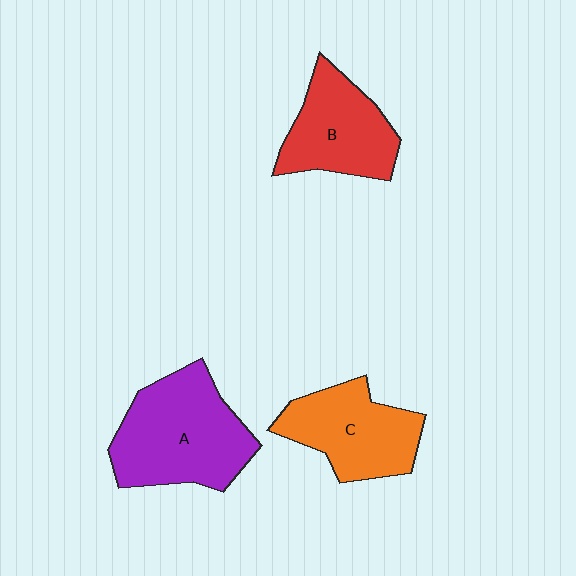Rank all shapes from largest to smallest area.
From largest to smallest: A (purple), C (orange), B (red).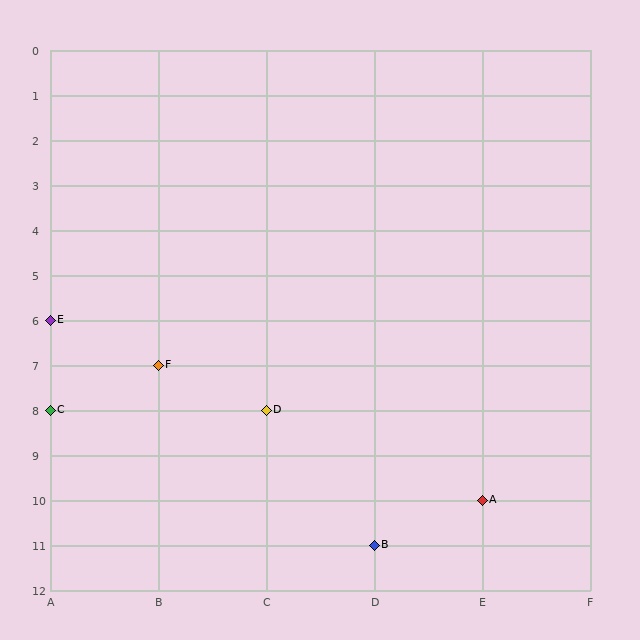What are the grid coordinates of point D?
Point D is at grid coordinates (C, 8).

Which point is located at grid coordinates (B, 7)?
Point F is at (B, 7).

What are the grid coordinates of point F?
Point F is at grid coordinates (B, 7).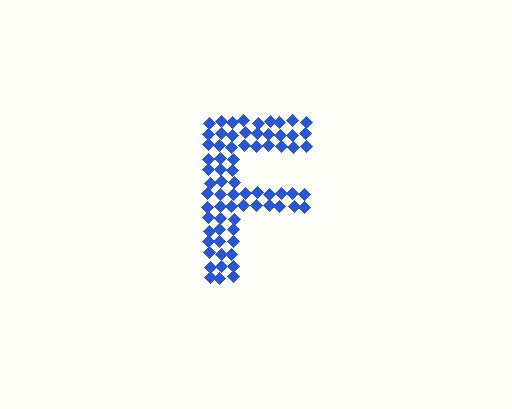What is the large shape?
The large shape is the letter F.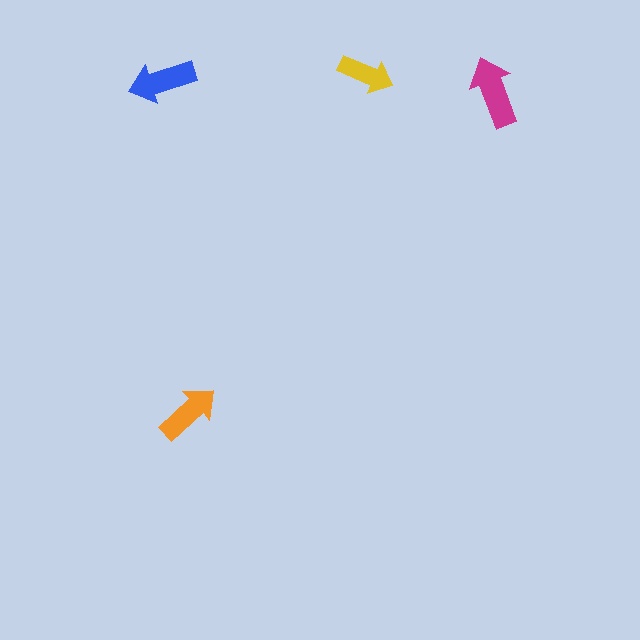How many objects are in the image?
There are 4 objects in the image.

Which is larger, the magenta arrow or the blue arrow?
The magenta one.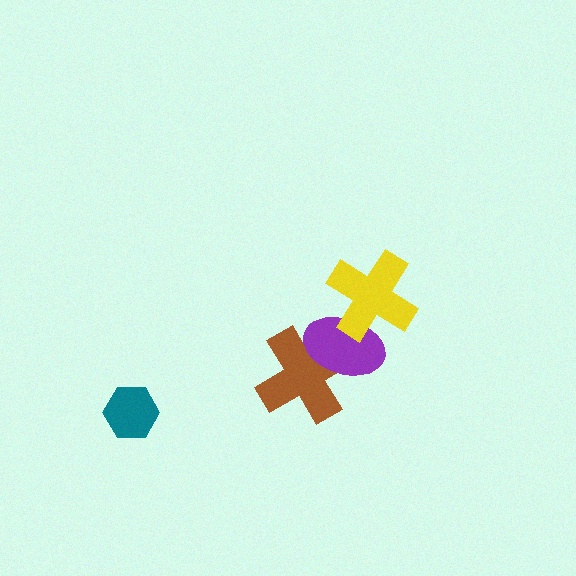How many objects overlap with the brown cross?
1 object overlaps with the brown cross.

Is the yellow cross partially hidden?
No, no other shape covers it.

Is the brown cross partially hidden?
Yes, it is partially covered by another shape.